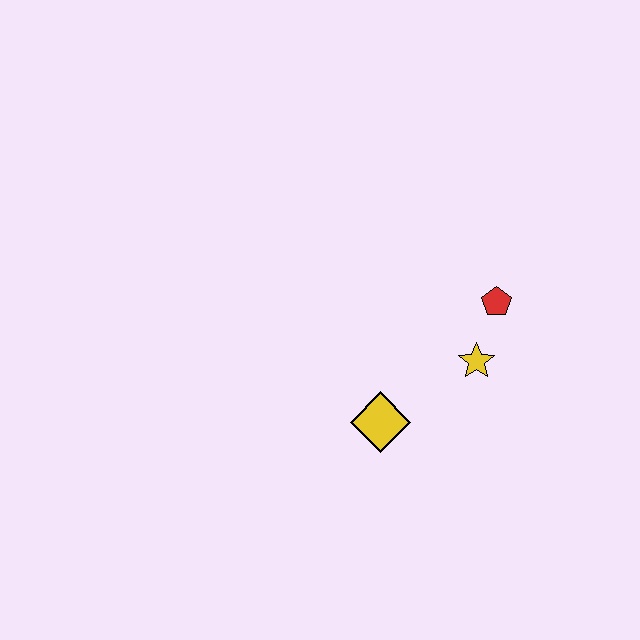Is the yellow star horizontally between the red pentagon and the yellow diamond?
Yes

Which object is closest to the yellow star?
The red pentagon is closest to the yellow star.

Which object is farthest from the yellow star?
The yellow diamond is farthest from the yellow star.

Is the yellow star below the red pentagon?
Yes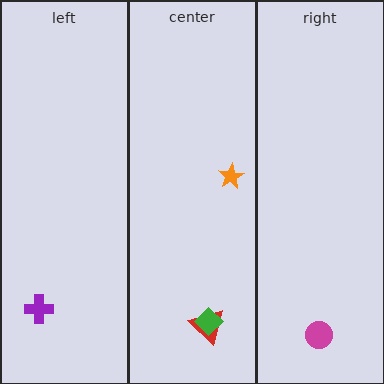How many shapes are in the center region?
3.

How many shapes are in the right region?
1.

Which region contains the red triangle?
The center region.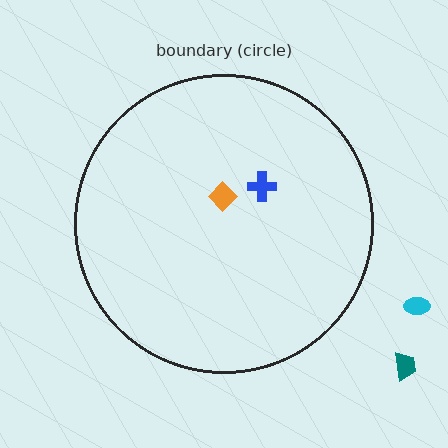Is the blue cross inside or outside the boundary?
Inside.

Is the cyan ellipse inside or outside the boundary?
Outside.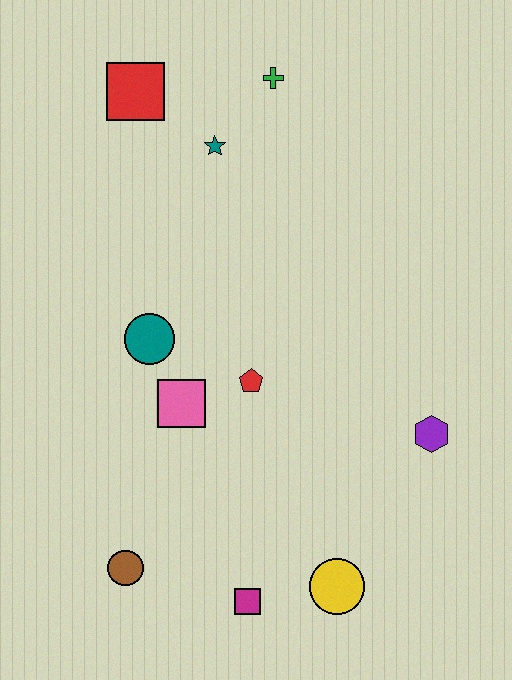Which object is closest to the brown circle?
The magenta square is closest to the brown circle.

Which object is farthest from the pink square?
The green cross is farthest from the pink square.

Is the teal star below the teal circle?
No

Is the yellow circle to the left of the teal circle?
No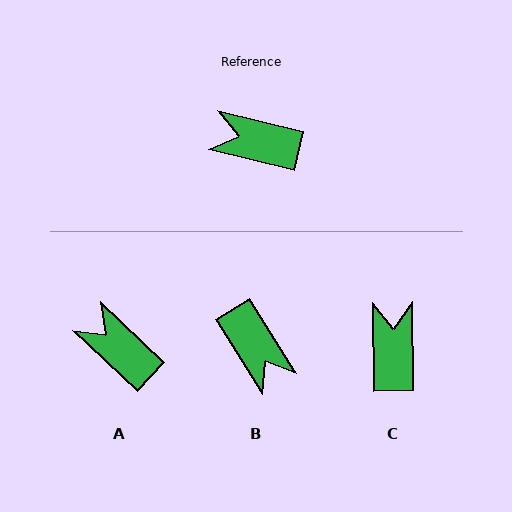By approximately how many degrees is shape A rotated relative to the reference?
Approximately 30 degrees clockwise.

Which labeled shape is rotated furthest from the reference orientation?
B, about 136 degrees away.